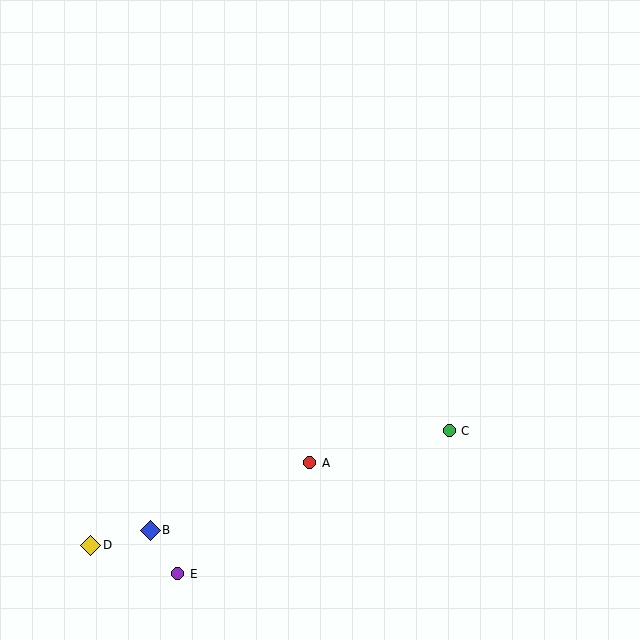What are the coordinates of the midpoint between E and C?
The midpoint between E and C is at (313, 502).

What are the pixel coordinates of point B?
Point B is at (150, 530).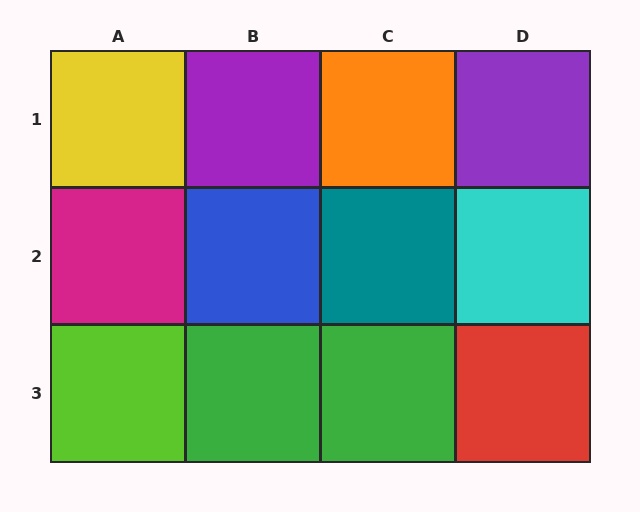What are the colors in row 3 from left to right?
Lime, green, green, red.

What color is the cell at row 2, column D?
Cyan.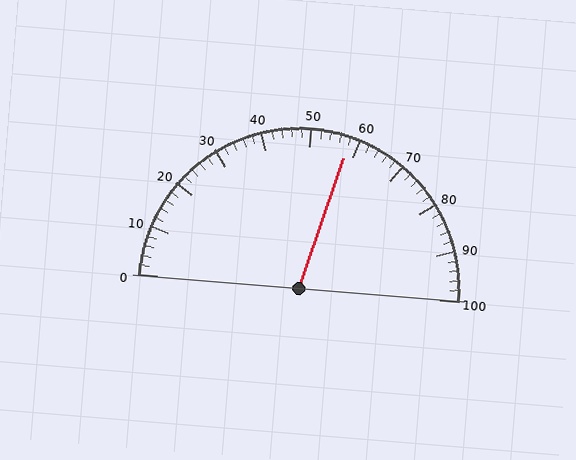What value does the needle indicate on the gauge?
The needle indicates approximately 58.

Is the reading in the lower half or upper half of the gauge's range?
The reading is in the upper half of the range (0 to 100).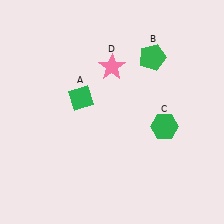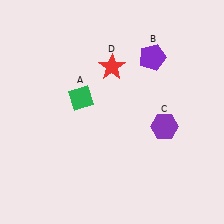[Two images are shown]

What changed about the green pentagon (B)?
In Image 1, B is green. In Image 2, it changed to purple.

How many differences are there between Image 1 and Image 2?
There are 3 differences between the two images.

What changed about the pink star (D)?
In Image 1, D is pink. In Image 2, it changed to red.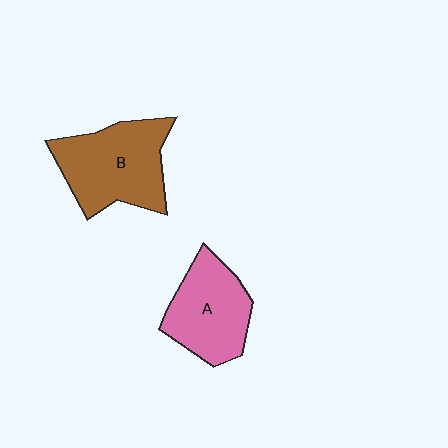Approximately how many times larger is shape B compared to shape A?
Approximately 1.2 times.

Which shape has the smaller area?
Shape A (pink).